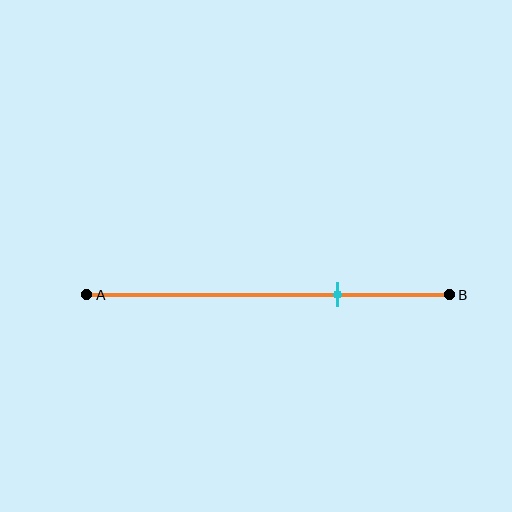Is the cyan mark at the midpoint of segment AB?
No, the mark is at about 70% from A, not at the 50% midpoint.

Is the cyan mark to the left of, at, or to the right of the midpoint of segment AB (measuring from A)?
The cyan mark is to the right of the midpoint of segment AB.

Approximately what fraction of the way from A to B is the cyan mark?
The cyan mark is approximately 70% of the way from A to B.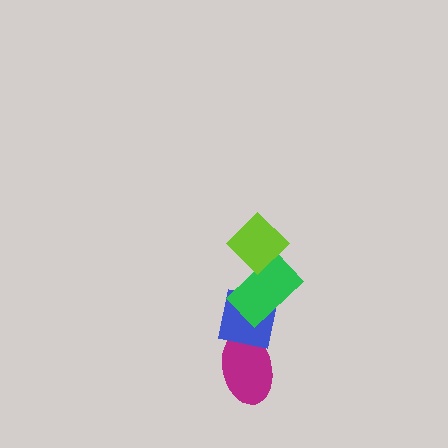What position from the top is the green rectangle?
The green rectangle is 2nd from the top.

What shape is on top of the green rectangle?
The lime diamond is on top of the green rectangle.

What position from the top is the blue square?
The blue square is 3rd from the top.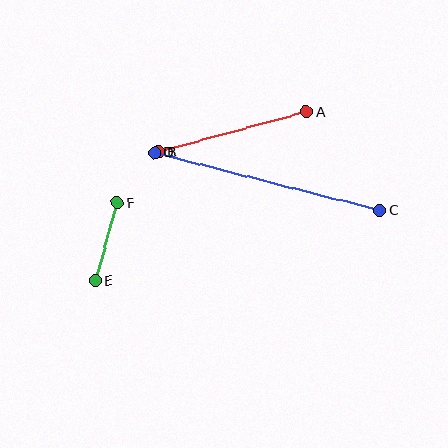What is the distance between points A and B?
The distance is approximately 153 pixels.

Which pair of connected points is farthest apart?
Points C and D are farthest apart.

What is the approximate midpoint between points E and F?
The midpoint is at approximately (106, 242) pixels.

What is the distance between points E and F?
The distance is approximately 81 pixels.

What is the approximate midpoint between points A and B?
The midpoint is at approximately (233, 132) pixels.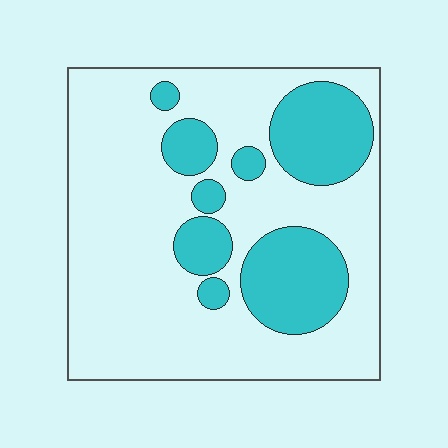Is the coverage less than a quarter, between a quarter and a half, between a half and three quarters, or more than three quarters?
Between a quarter and a half.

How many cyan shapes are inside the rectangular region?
8.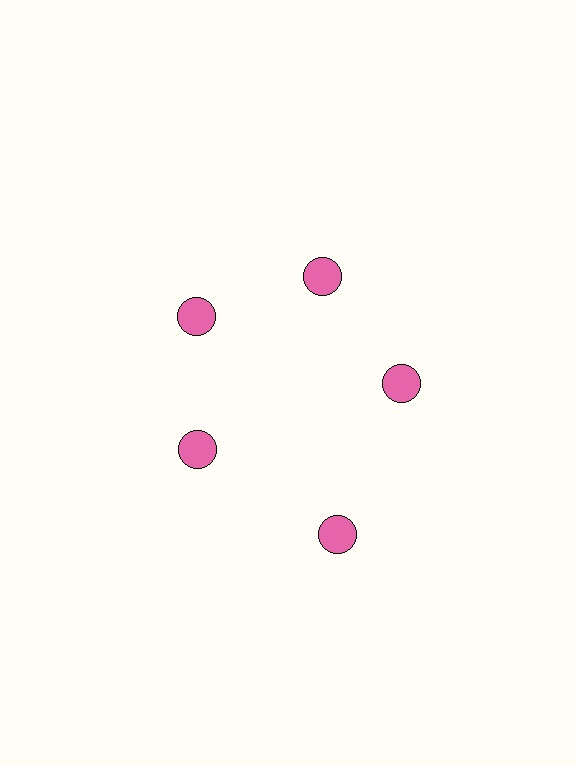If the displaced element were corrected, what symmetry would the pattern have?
It would have 5-fold rotational symmetry — the pattern would map onto itself every 72 degrees.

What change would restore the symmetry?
The symmetry would be restored by moving it inward, back onto the ring so that all 5 circles sit at equal angles and equal distance from the center.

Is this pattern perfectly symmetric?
No. The 5 pink circles are arranged in a ring, but one element near the 5 o'clock position is pushed outward from the center, breaking the 5-fold rotational symmetry.